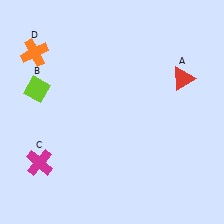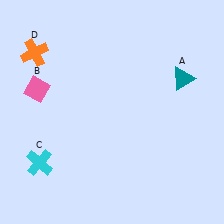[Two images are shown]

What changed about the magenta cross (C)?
In Image 1, C is magenta. In Image 2, it changed to cyan.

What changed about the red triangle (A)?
In Image 1, A is red. In Image 2, it changed to teal.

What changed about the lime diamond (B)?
In Image 1, B is lime. In Image 2, it changed to pink.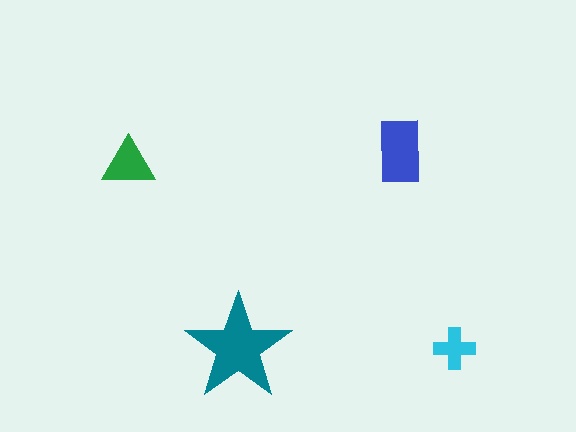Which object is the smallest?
The cyan cross.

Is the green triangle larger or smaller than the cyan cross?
Larger.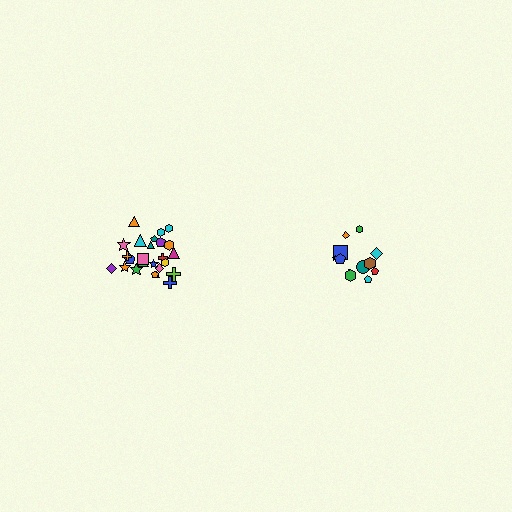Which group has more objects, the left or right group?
The left group.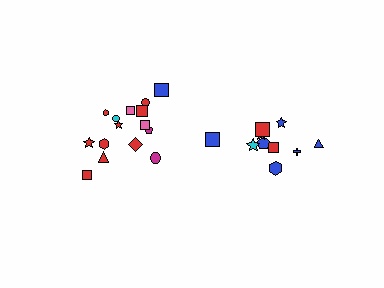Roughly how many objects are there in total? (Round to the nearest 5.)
Roughly 25 objects in total.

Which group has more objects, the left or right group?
The left group.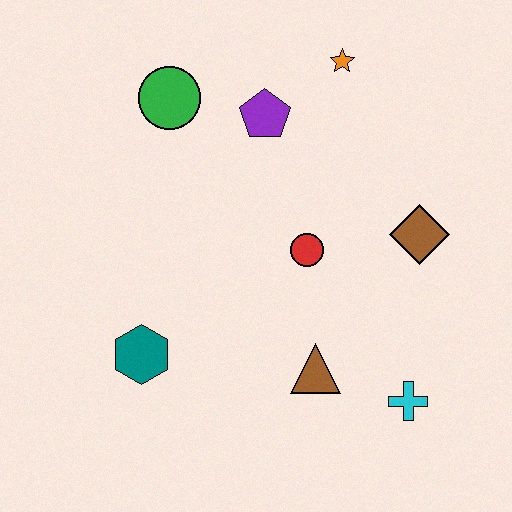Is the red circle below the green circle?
Yes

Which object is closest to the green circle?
The purple pentagon is closest to the green circle.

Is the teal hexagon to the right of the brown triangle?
No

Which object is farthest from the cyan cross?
The green circle is farthest from the cyan cross.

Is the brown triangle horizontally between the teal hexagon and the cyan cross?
Yes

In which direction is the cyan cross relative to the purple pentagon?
The cyan cross is below the purple pentagon.